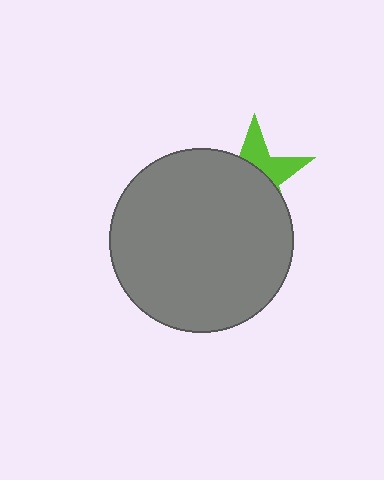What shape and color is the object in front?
The object in front is a gray circle.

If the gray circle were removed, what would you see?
You would see the complete lime star.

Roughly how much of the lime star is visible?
A small part of it is visible (roughly 36%).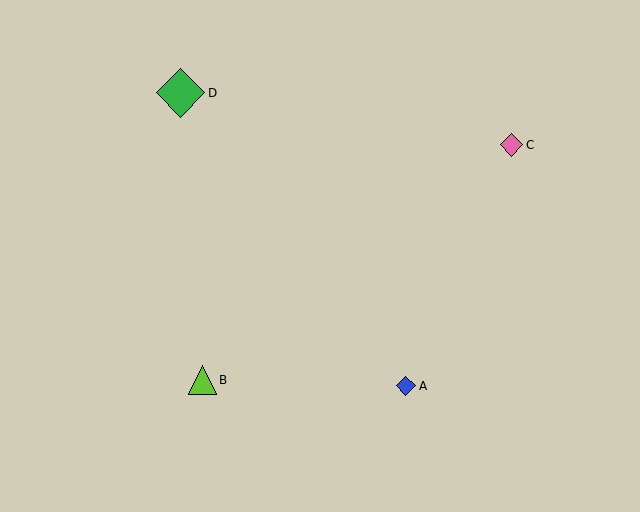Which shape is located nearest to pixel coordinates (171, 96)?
The green diamond (labeled D) at (181, 93) is nearest to that location.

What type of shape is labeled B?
Shape B is a lime triangle.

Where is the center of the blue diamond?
The center of the blue diamond is at (406, 386).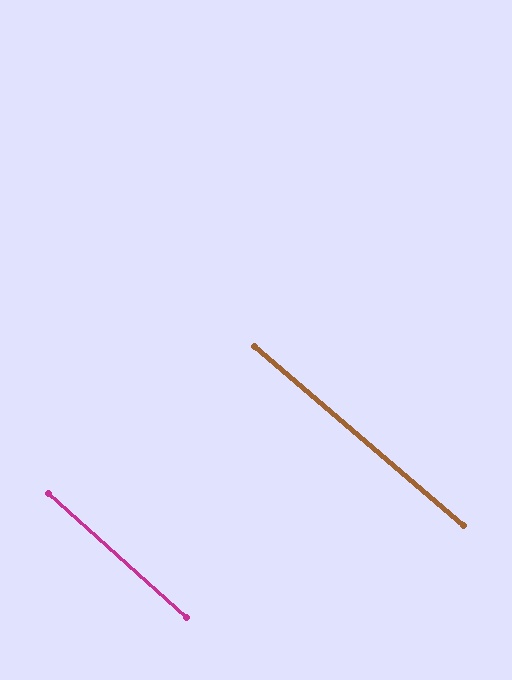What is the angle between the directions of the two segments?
Approximately 1 degree.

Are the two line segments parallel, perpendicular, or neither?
Parallel — their directions differ by only 1.3°.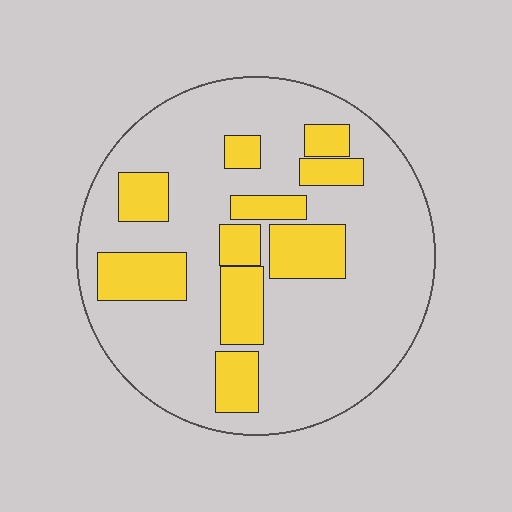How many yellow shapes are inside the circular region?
10.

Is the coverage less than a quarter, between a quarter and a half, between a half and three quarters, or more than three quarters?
Between a quarter and a half.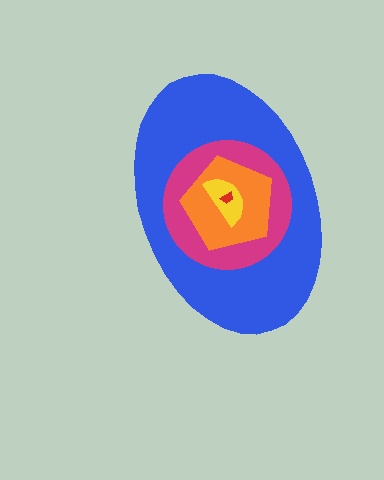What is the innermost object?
The red trapezoid.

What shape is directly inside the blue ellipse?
The magenta circle.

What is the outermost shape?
The blue ellipse.